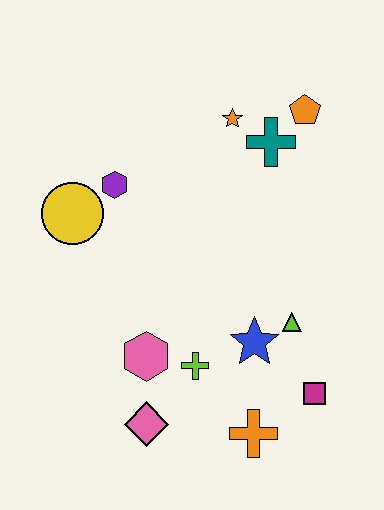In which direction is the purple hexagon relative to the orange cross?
The purple hexagon is above the orange cross.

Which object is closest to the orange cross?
The magenta square is closest to the orange cross.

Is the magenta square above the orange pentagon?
No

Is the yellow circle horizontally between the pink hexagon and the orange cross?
No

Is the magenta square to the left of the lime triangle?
No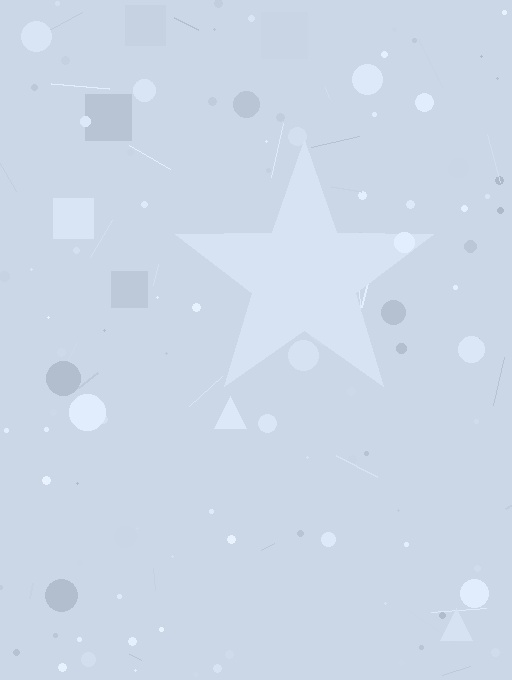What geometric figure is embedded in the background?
A star is embedded in the background.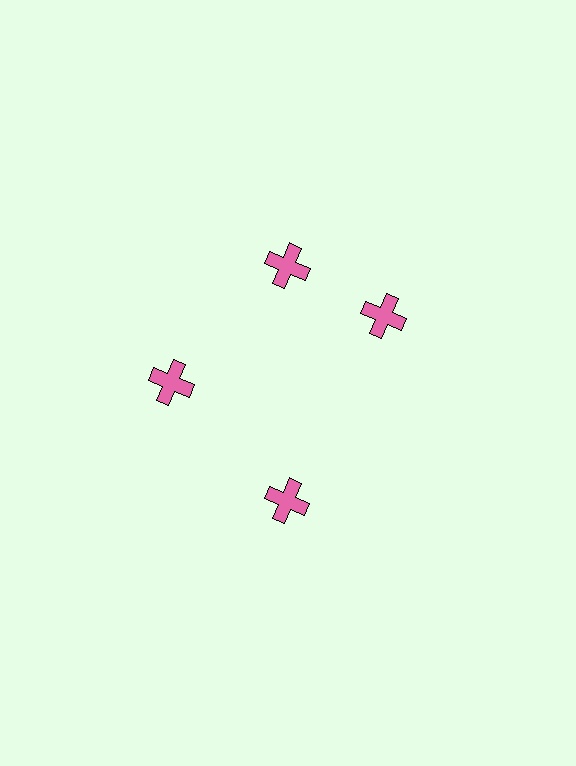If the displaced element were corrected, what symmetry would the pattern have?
It would have 4-fold rotational symmetry — the pattern would map onto itself every 90 degrees.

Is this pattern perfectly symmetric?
No. The 4 pink crosses are arranged in a ring, but one element near the 3 o'clock position is rotated out of alignment along the ring, breaking the 4-fold rotational symmetry.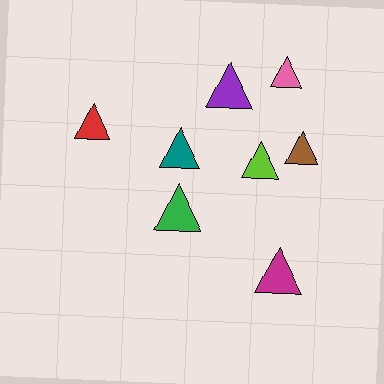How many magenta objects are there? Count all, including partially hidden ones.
There is 1 magenta object.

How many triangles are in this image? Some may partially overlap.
There are 8 triangles.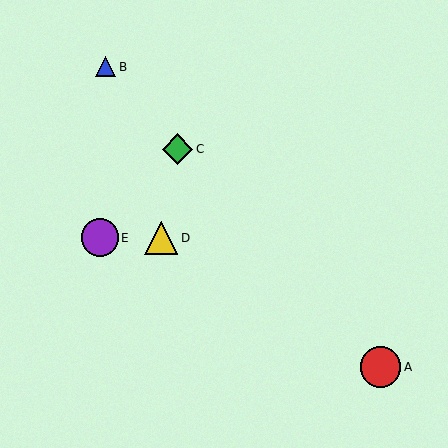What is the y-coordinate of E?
Object E is at y≈238.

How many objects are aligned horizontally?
2 objects (D, E) are aligned horizontally.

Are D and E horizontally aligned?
Yes, both are at y≈238.